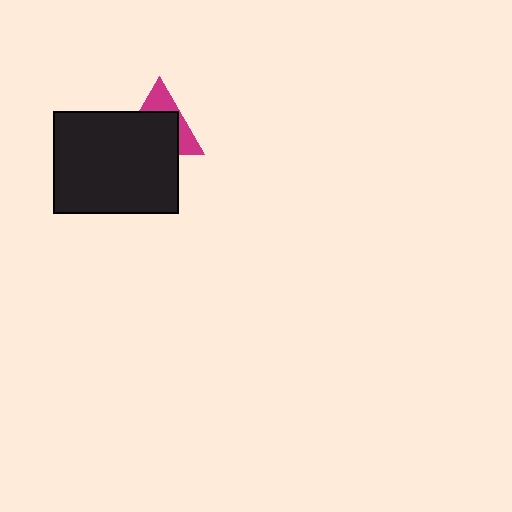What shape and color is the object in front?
The object in front is a black rectangle.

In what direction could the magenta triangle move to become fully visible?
The magenta triangle could move up. That would shift it out from behind the black rectangle entirely.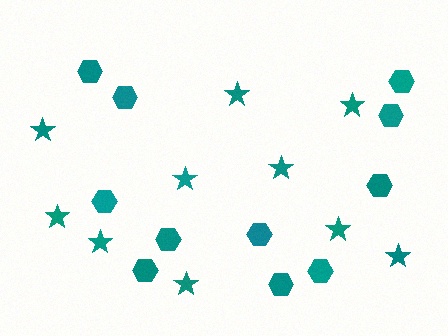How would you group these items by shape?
There are 2 groups: one group of stars (10) and one group of hexagons (11).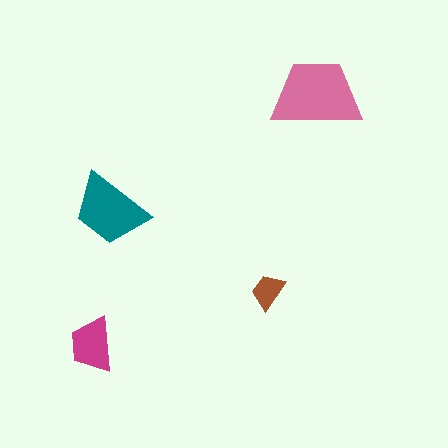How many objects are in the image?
There are 4 objects in the image.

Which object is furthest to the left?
The magenta trapezoid is leftmost.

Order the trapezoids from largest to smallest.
the pink one, the teal one, the magenta one, the brown one.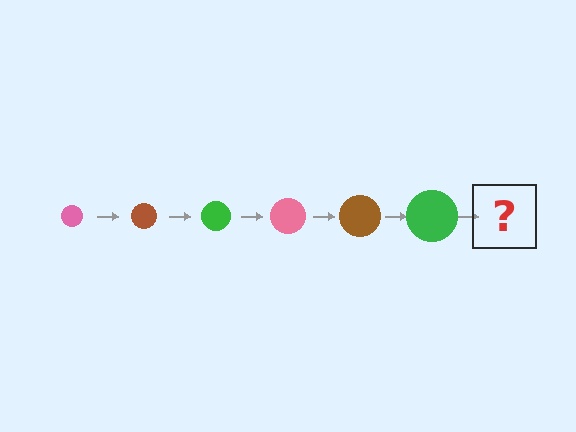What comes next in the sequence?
The next element should be a pink circle, larger than the previous one.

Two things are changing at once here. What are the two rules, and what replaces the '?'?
The two rules are that the circle grows larger each step and the color cycles through pink, brown, and green. The '?' should be a pink circle, larger than the previous one.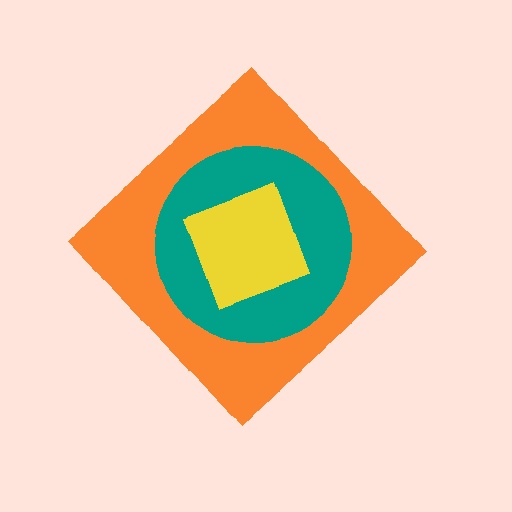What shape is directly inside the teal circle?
The yellow square.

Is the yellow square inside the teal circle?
Yes.